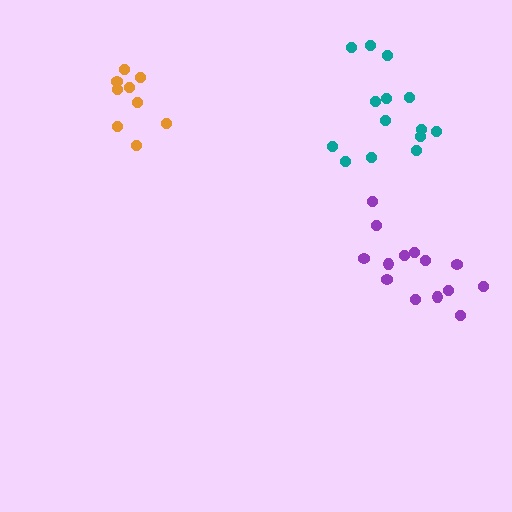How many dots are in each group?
Group 1: 9 dots, Group 2: 14 dots, Group 3: 14 dots (37 total).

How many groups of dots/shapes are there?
There are 3 groups.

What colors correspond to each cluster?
The clusters are colored: orange, teal, purple.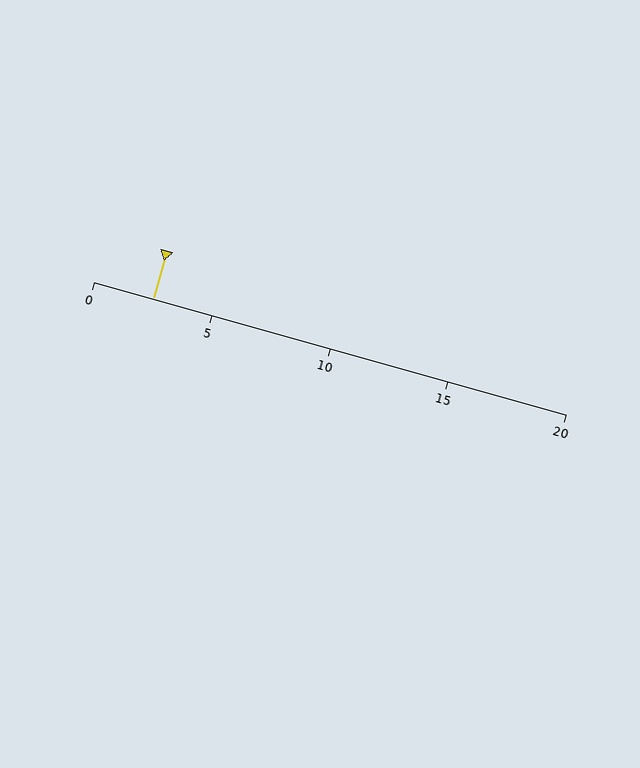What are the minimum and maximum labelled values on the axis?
The axis runs from 0 to 20.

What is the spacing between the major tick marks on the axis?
The major ticks are spaced 5 apart.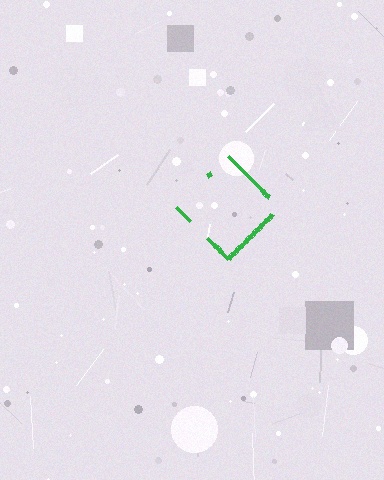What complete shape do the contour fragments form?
The contour fragments form a diamond.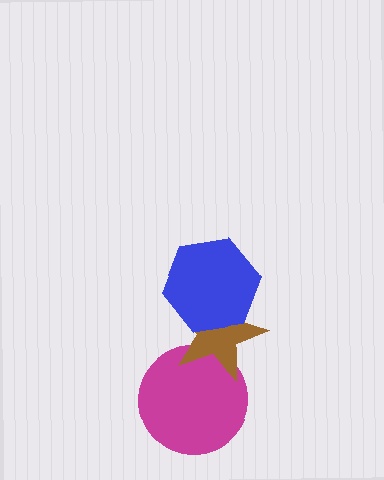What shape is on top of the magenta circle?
The brown star is on top of the magenta circle.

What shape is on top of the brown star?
The blue hexagon is on top of the brown star.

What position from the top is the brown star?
The brown star is 2nd from the top.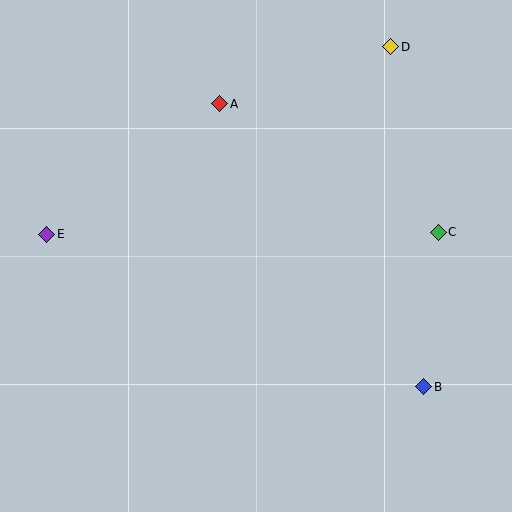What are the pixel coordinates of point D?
Point D is at (391, 47).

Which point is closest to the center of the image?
Point A at (220, 104) is closest to the center.